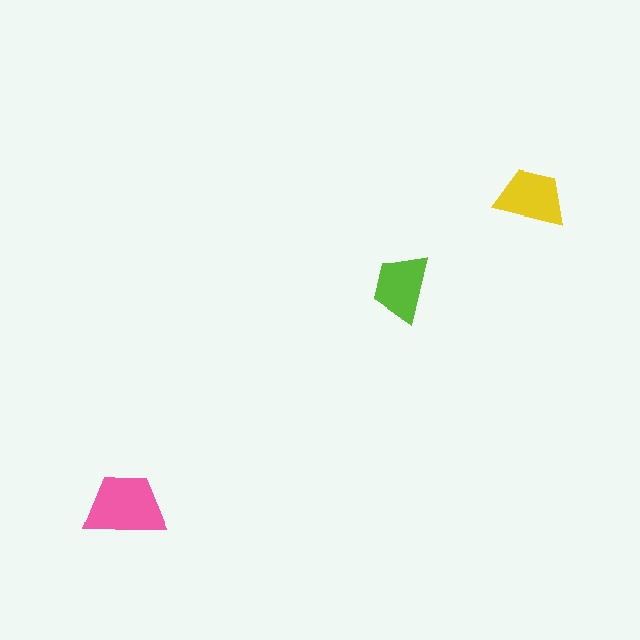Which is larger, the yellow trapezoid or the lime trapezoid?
The yellow one.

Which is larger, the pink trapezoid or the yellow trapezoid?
The pink one.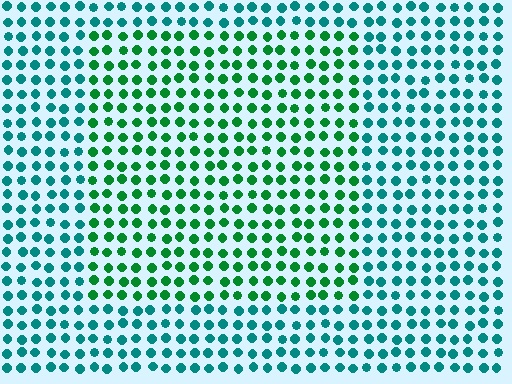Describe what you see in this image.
The image is filled with small teal elements in a uniform arrangement. A rectangle-shaped region is visible where the elements are tinted to a slightly different hue, forming a subtle color boundary.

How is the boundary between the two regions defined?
The boundary is defined purely by a slight shift in hue (about 39 degrees). Spacing, size, and orientation are identical on both sides.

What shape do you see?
I see a rectangle.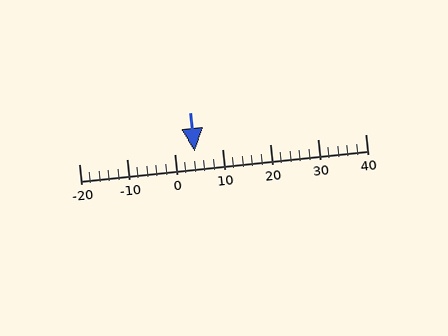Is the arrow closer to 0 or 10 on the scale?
The arrow is closer to 0.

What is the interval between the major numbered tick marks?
The major tick marks are spaced 10 units apart.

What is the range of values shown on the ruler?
The ruler shows values from -20 to 40.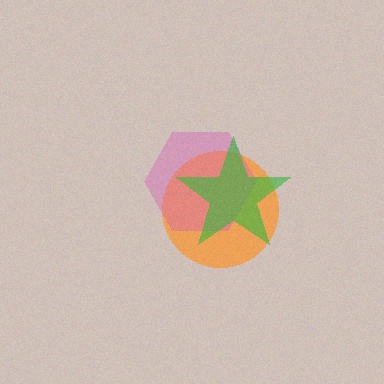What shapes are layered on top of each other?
The layered shapes are: an orange circle, a pink hexagon, a green star.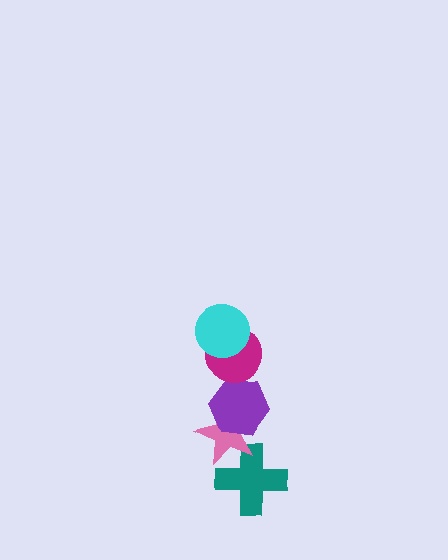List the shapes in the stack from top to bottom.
From top to bottom: the cyan circle, the magenta circle, the purple hexagon, the pink star, the teal cross.